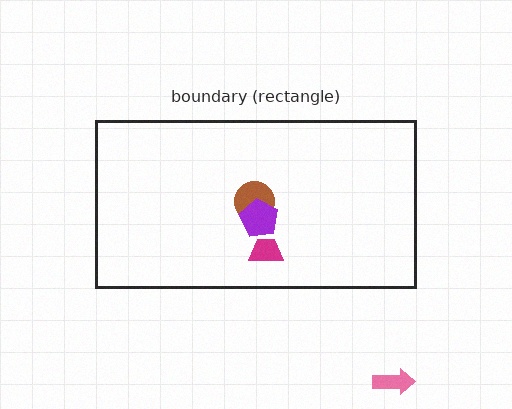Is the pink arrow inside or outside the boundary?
Outside.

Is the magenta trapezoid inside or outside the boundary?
Inside.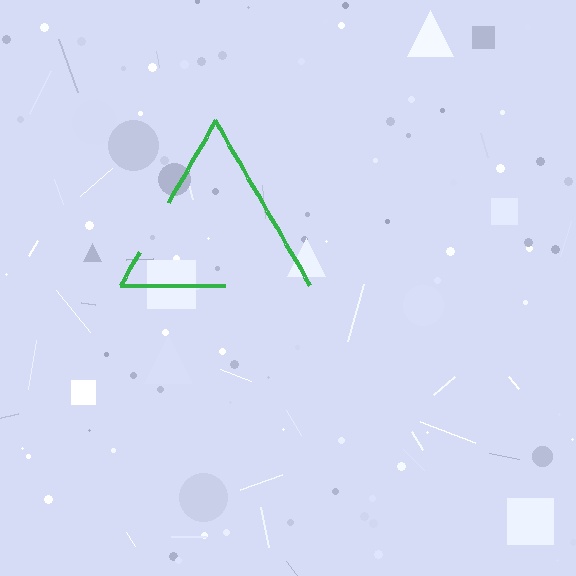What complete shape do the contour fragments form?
The contour fragments form a triangle.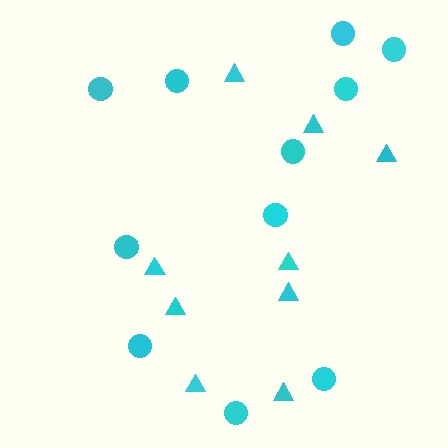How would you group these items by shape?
There are 2 groups: one group of circles (11) and one group of triangles (9).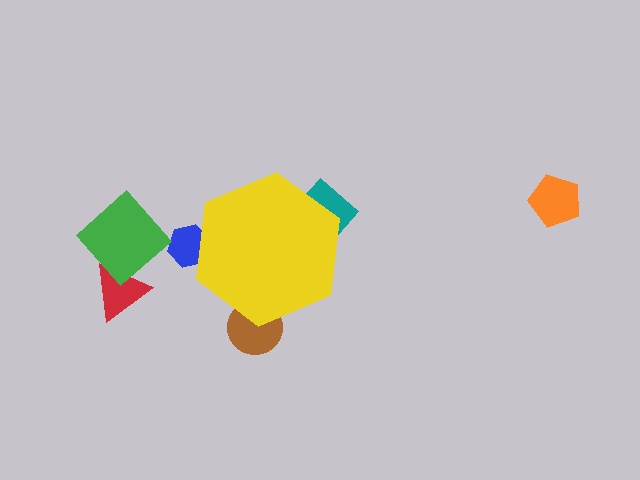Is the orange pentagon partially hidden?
No, the orange pentagon is fully visible.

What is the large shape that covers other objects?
A yellow hexagon.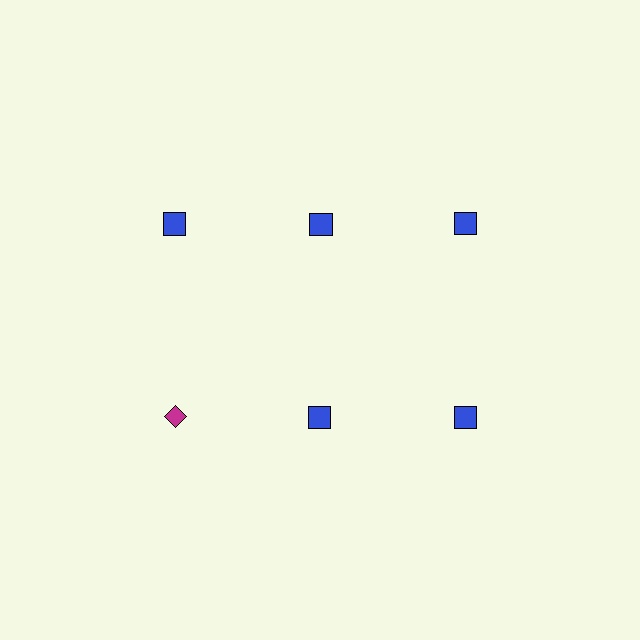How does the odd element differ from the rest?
It differs in both color (magenta instead of blue) and shape (diamond instead of square).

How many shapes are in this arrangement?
There are 6 shapes arranged in a grid pattern.